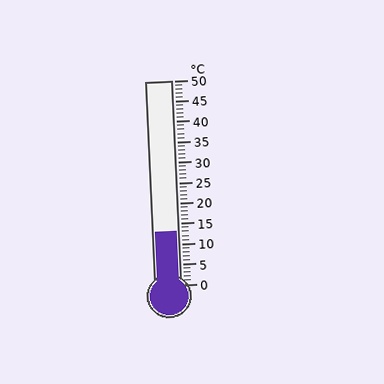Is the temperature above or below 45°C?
The temperature is below 45°C.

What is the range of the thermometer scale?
The thermometer scale ranges from 0°C to 50°C.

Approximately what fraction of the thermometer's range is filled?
The thermometer is filled to approximately 25% of its range.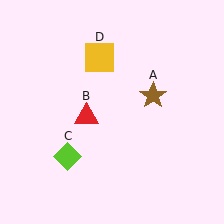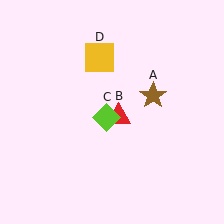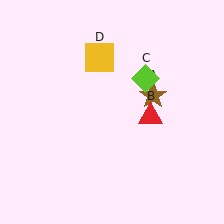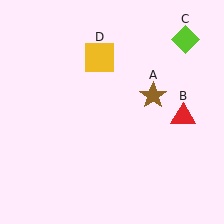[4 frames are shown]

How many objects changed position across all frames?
2 objects changed position: red triangle (object B), lime diamond (object C).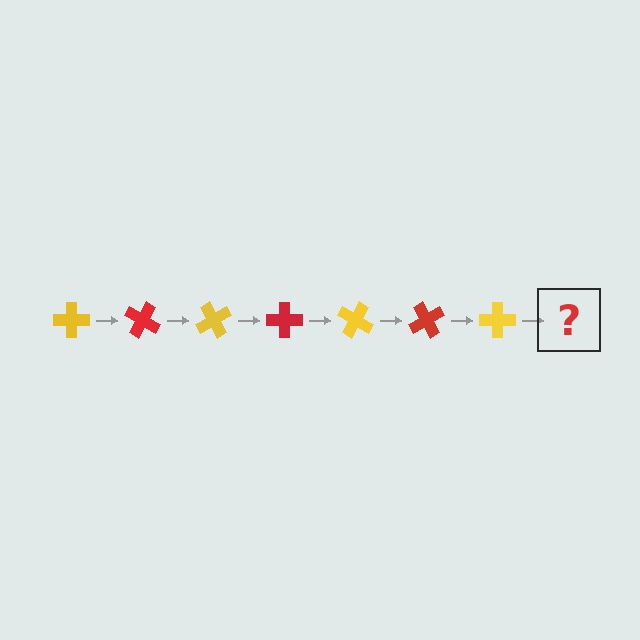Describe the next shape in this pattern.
It should be a red cross, rotated 210 degrees from the start.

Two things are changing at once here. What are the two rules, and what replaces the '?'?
The two rules are that it rotates 30 degrees each step and the color cycles through yellow and red. The '?' should be a red cross, rotated 210 degrees from the start.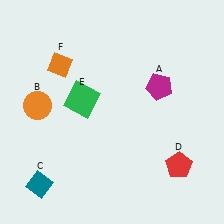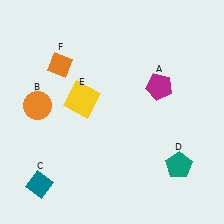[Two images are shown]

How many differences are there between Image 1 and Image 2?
There are 2 differences between the two images.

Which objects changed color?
D changed from red to teal. E changed from green to yellow.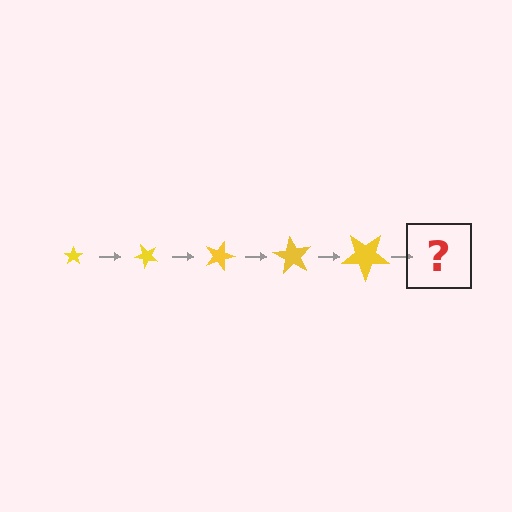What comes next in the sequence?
The next element should be a star, larger than the previous one and rotated 225 degrees from the start.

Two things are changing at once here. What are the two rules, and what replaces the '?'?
The two rules are that the star grows larger each step and it rotates 45 degrees each step. The '?' should be a star, larger than the previous one and rotated 225 degrees from the start.